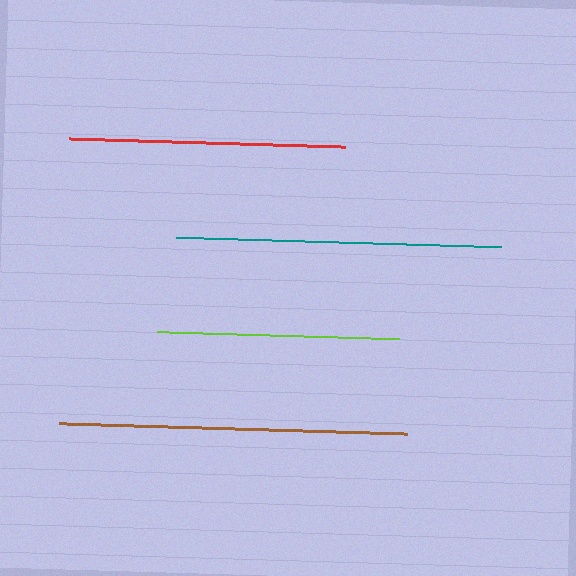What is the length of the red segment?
The red segment is approximately 276 pixels long.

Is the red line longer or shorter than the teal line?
The teal line is longer than the red line.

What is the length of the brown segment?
The brown segment is approximately 347 pixels long.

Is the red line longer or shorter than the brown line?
The brown line is longer than the red line.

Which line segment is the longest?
The brown line is the longest at approximately 347 pixels.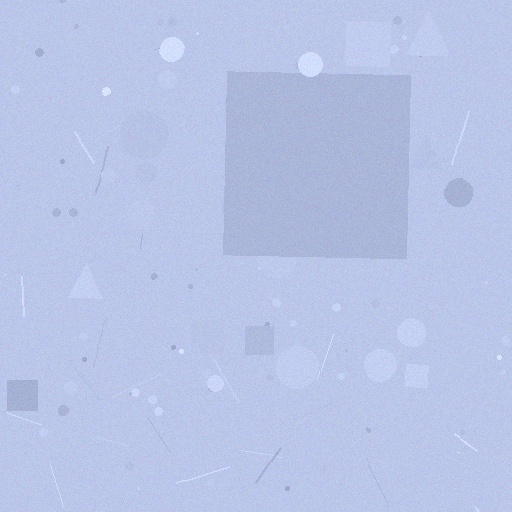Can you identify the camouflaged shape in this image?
The camouflaged shape is a square.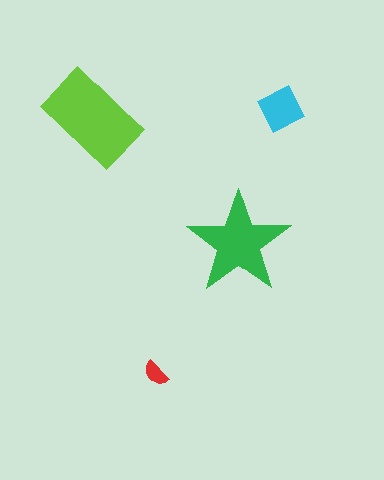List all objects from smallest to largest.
The red semicircle, the cyan diamond, the green star, the lime rectangle.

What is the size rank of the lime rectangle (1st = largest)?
1st.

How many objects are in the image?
There are 4 objects in the image.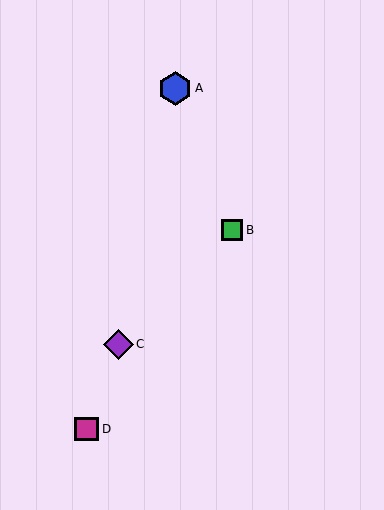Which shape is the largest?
The blue hexagon (labeled A) is the largest.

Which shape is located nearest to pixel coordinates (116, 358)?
The purple diamond (labeled C) at (118, 344) is nearest to that location.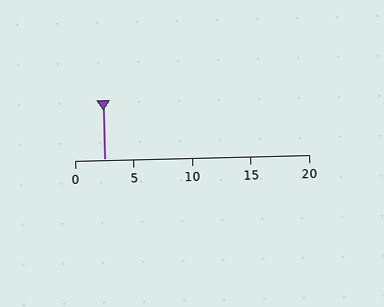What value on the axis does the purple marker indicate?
The marker indicates approximately 2.5.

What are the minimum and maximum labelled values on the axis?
The axis runs from 0 to 20.